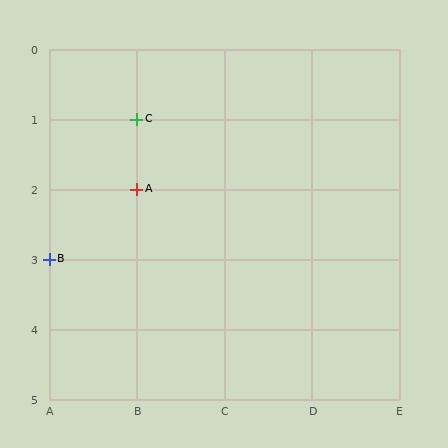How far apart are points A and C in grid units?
Points A and C are 1 row apart.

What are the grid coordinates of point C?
Point C is at grid coordinates (B, 1).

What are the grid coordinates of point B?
Point B is at grid coordinates (A, 3).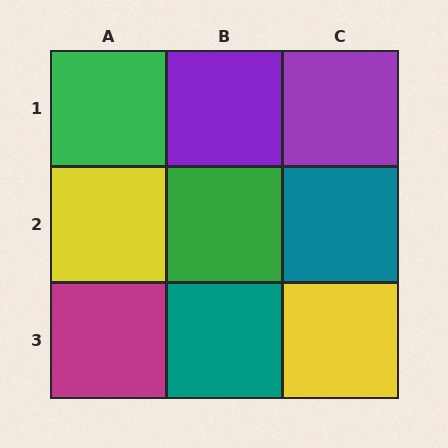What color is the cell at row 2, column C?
Teal.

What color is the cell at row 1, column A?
Green.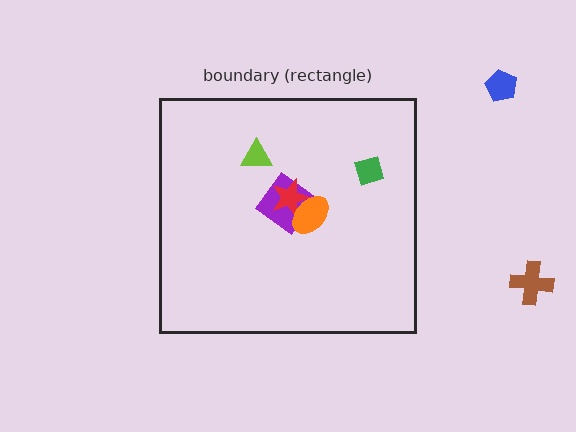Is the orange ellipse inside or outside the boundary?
Inside.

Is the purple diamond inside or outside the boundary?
Inside.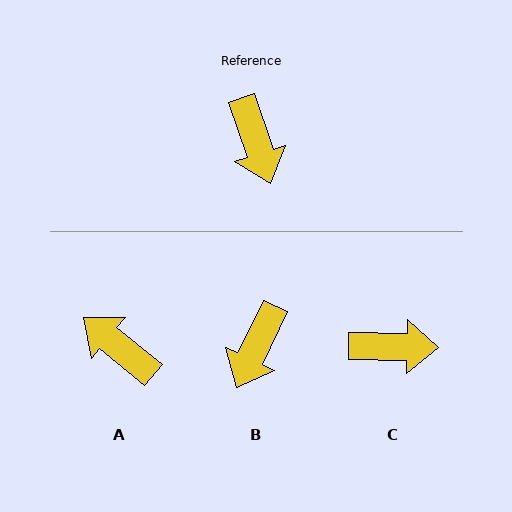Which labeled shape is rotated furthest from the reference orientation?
A, about 148 degrees away.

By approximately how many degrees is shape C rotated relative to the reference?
Approximately 71 degrees counter-clockwise.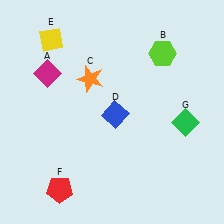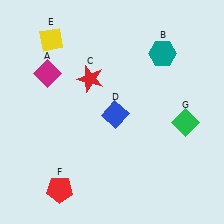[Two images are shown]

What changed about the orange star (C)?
In Image 1, C is orange. In Image 2, it changed to red.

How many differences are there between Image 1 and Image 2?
There are 2 differences between the two images.